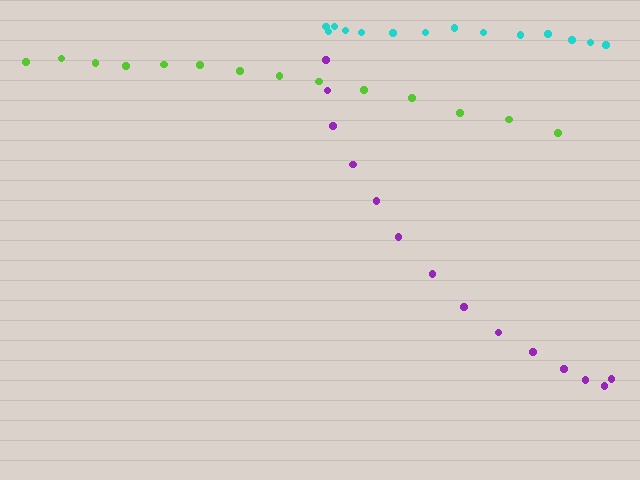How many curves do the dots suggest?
There are 3 distinct paths.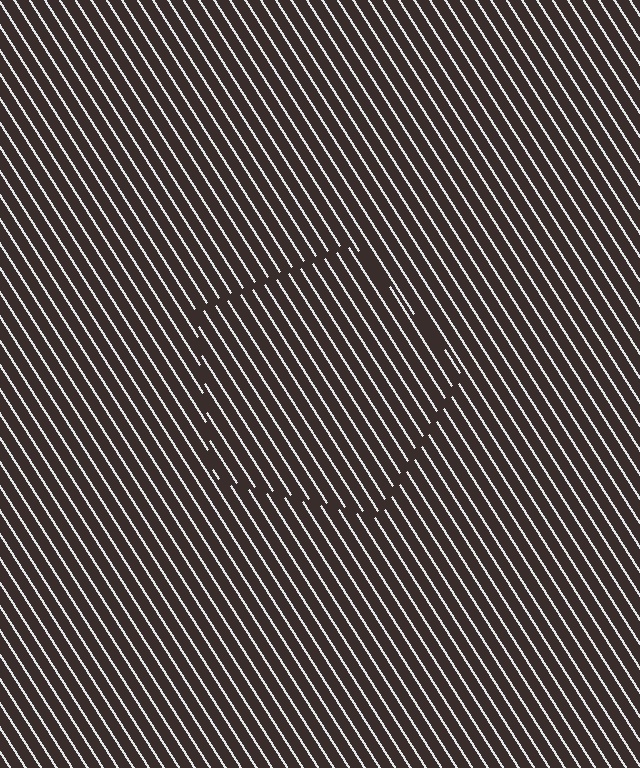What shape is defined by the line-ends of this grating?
An illusory pentagon. The interior of the shape contains the same grating, shifted by half a period — the contour is defined by the phase discontinuity where line-ends from the inner and outer gratings abut.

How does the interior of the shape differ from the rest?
The interior of the shape contains the same grating, shifted by half a period — the contour is defined by the phase discontinuity where line-ends from the inner and outer gratings abut.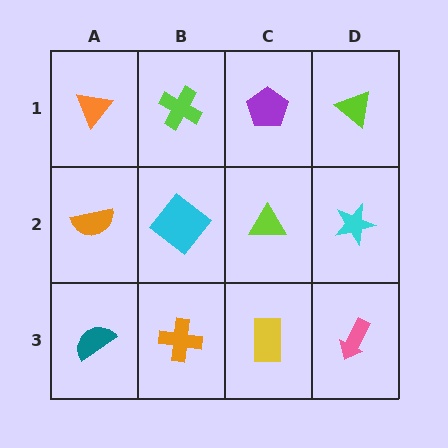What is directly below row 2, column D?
A pink arrow.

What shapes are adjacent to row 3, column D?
A cyan star (row 2, column D), a yellow rectangle (row 3, column C).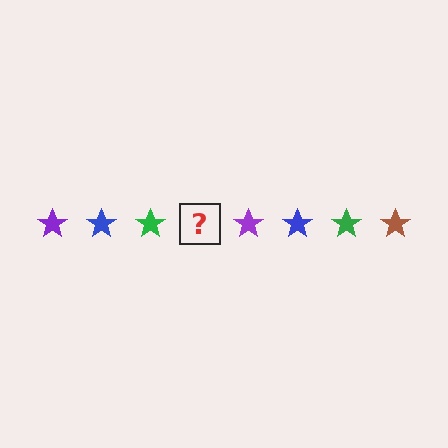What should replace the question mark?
The question mark should be replaced with a brown star.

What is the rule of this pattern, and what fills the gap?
The rule is that the pattern cycles through purple, blue, green, brown stars. The gap should be filled with a brown star.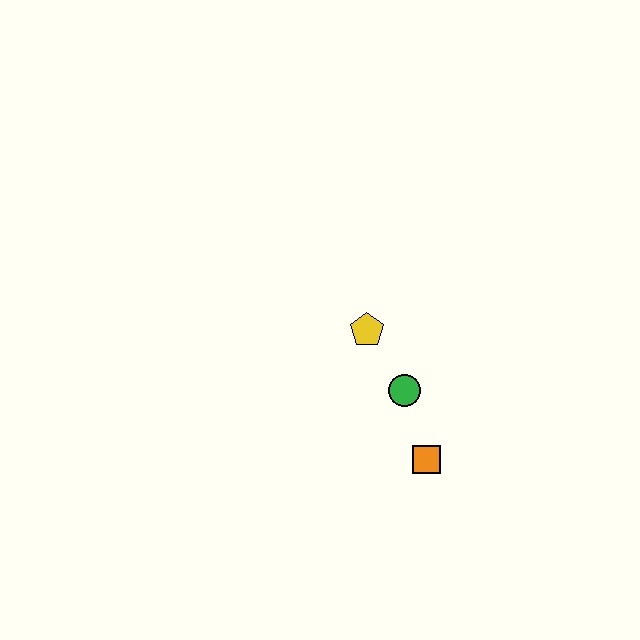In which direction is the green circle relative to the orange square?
The green circle is above the orange square.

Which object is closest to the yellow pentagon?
The green circle is closest to the yellow pentagon.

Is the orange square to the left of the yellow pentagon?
No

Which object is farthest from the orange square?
The yellow pentagon is farthest from the orange square.